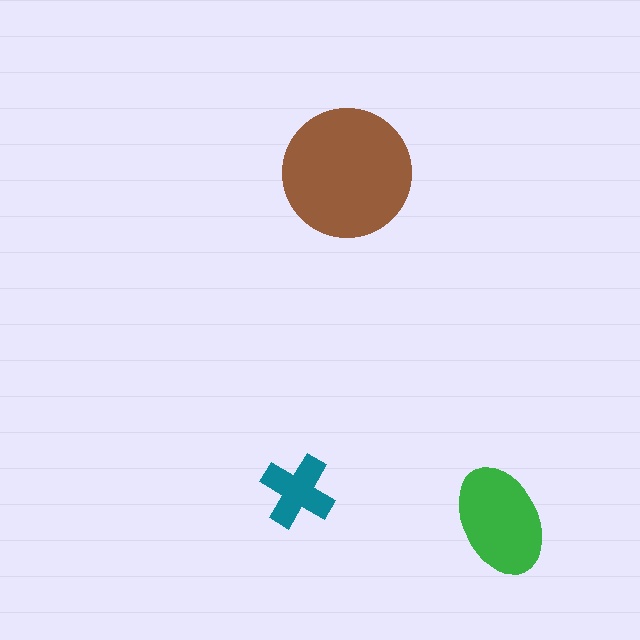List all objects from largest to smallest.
The brown circle, the green ellipse, the teal cross.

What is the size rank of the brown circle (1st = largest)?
1st.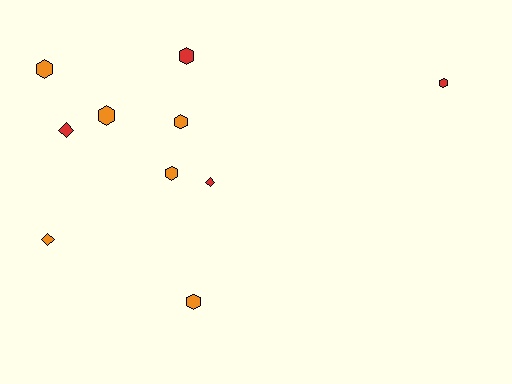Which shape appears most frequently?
Hexagon, with 7 objects.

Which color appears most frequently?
Orange, with 6 objects.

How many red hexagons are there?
There are 2 red hexagons.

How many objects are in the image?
There are 10 objects.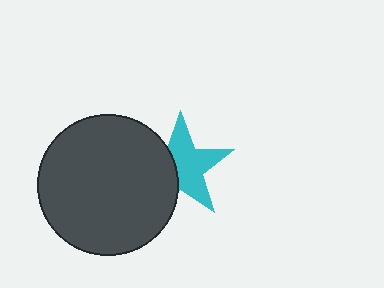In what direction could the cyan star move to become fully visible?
The cyan star could move right. That would shift it out from behind the dark gray circle entirely.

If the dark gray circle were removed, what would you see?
You would see the complete cyan star.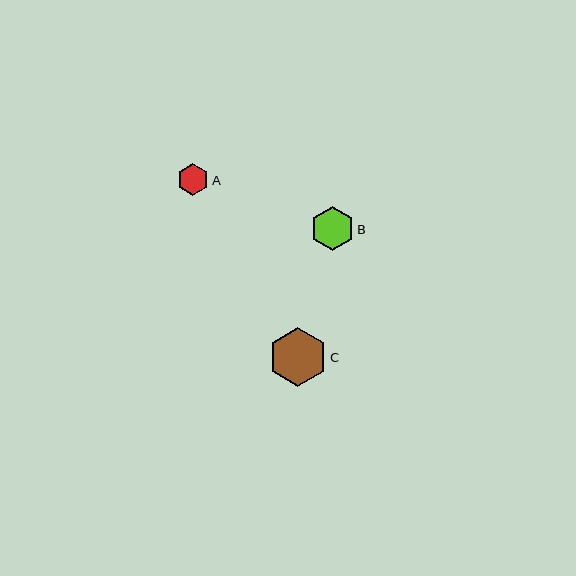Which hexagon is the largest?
Hexagon C is the largest with a size of approximately 59 pixels.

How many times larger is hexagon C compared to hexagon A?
Hexagon C is approximately 1.9 times the size of hexagon A.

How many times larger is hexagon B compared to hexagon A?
Hexagon B is approximately 1.4 times the size of hexagon A.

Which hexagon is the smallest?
Hexagon A is the smallest with a size of approximately 31 pixels.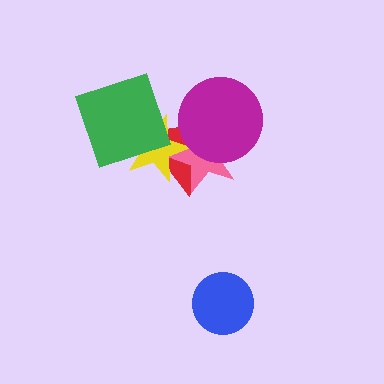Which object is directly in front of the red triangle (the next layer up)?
The pink star is directly in front of the red triangle.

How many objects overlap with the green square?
2 objects overlap with the green square.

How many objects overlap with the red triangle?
4 objects overlap with the red triangle.